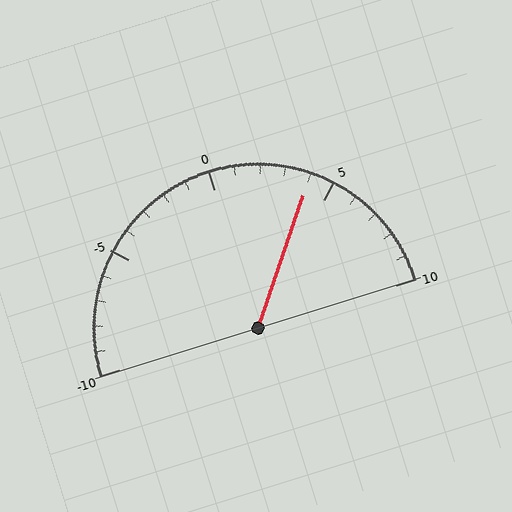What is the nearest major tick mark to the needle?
The nearest major tick mark is 5.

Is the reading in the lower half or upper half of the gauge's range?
The reading is in the upper half of the range (-10 to 10).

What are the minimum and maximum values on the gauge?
The gauge ranges from -10 to 10.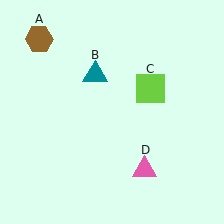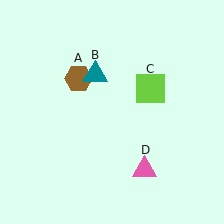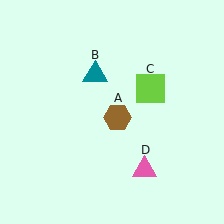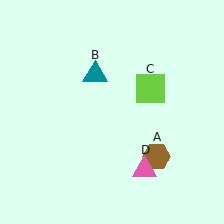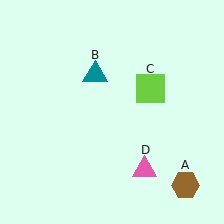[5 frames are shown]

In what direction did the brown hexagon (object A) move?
The brown hexagon (object A) moved down and to the right.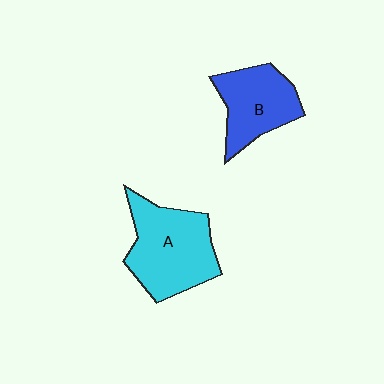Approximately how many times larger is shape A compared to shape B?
Approximately 1.3 times.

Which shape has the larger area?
Shape A (cyan).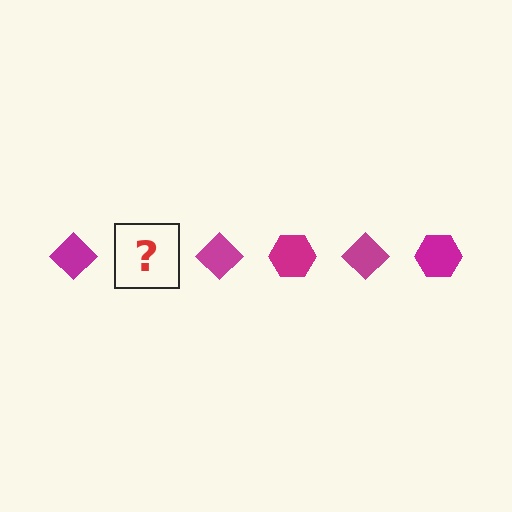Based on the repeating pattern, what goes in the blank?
The blank should be a magenta hexagon.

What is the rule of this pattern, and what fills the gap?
The rule is that the pattern cycles through diamond, hexagon shapes in magenta. The gap should be filled with a magenta hexagon.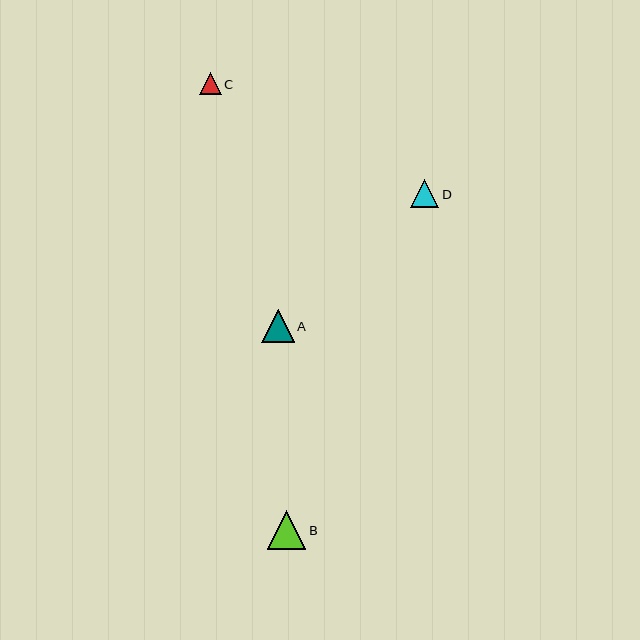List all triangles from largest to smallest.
From largest to smallest: B, A, D, C.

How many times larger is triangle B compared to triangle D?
Triangle B is approximately 1.4 times the size of triangle D.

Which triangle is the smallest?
Triangle C is the smallest with a size of approximately 22 pixels.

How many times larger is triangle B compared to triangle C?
Triangle B is approximately 1.7 times the size of triangle C.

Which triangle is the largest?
Triangle B is the largest with a size of approximately 38 pixels.